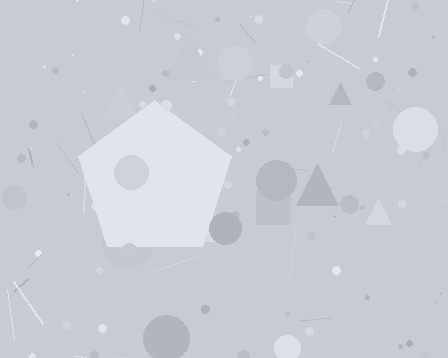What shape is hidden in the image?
A pentagon is hidden in the image.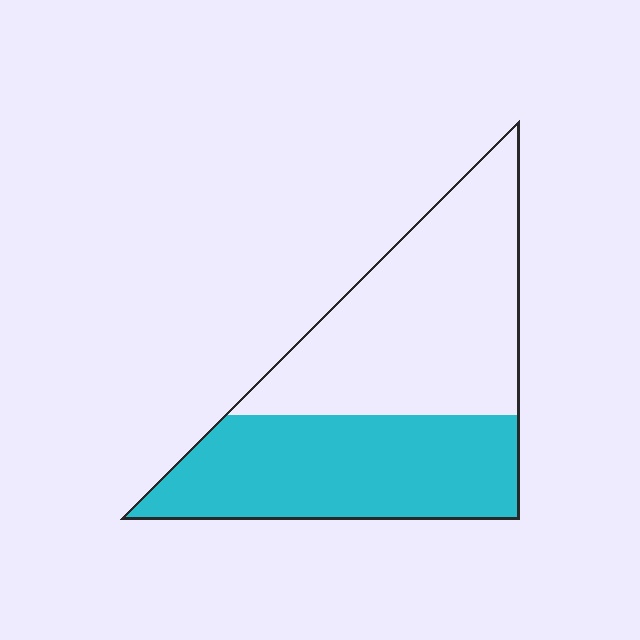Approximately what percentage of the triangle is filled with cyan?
Approximately 45%.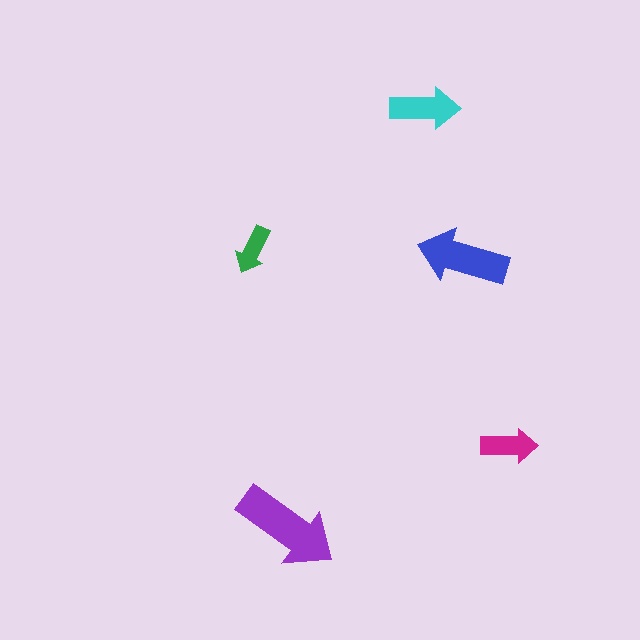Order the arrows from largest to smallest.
the purple one, the blue one, the cyan one, the magenta one, the green one.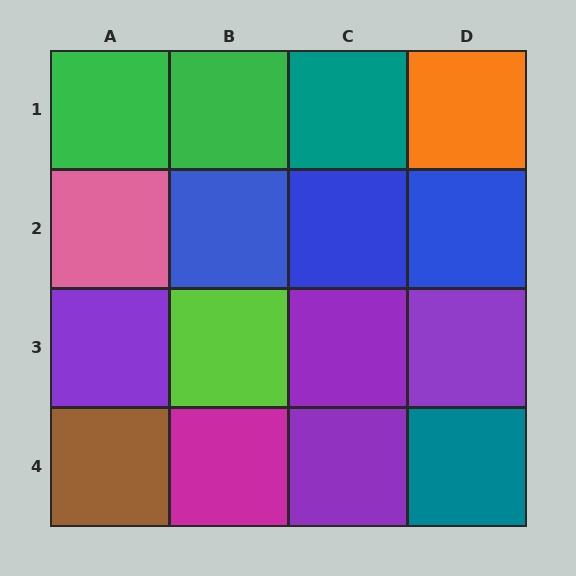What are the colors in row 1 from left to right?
Green, green, teal, orange.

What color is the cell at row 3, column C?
Purple.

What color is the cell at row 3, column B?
Lime.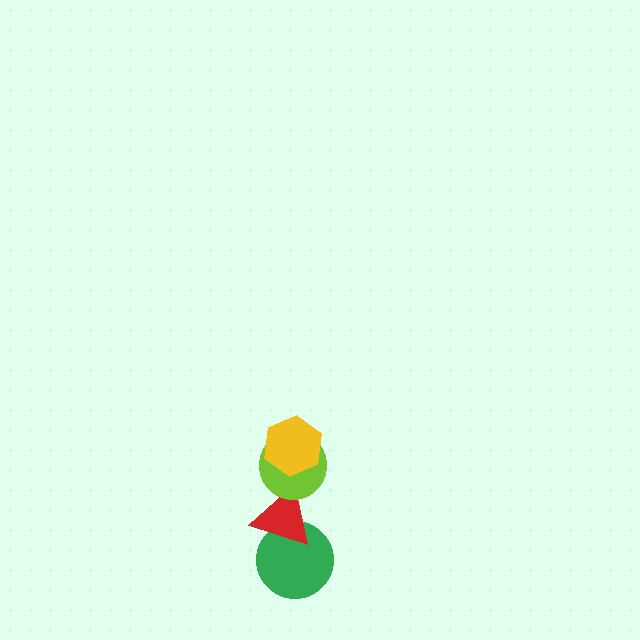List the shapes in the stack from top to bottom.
From top to bottom: the yellow hexagon, the lime circle, the red triangle, the green circle.